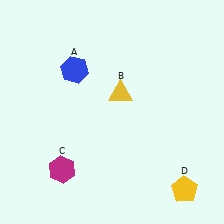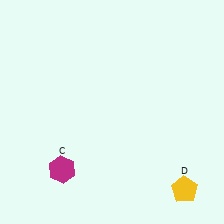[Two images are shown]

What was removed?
The blue hexagon (A), the yellow triangle (B) were removed in Image 2.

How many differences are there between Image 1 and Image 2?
There are 2 differences between the two images.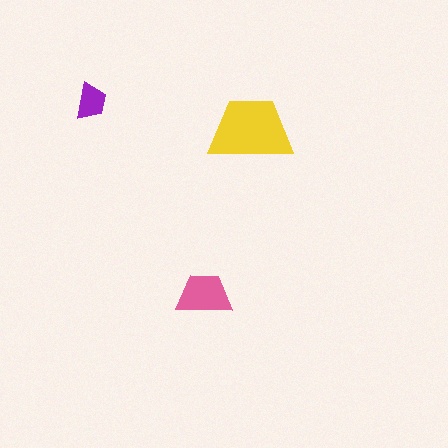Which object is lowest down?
The pink trapezoid is bottommost.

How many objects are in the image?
There are 3 objects in the image.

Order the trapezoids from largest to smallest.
the yellow one, the pink one, the purple one.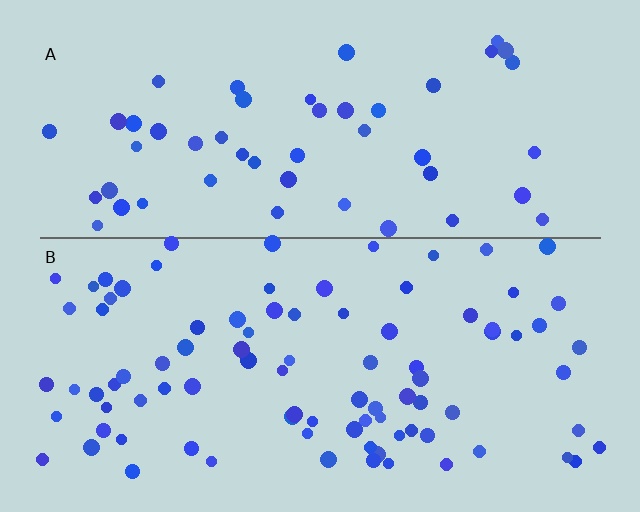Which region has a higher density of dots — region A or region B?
B (the bottom).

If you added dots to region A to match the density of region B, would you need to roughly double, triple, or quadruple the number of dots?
Approximately double.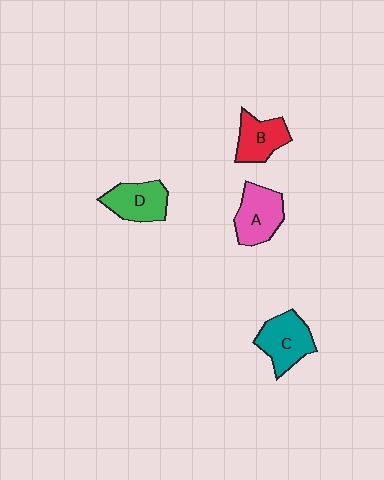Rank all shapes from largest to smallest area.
From largest to smallest: C (teal), A (pink), D (green), B (red).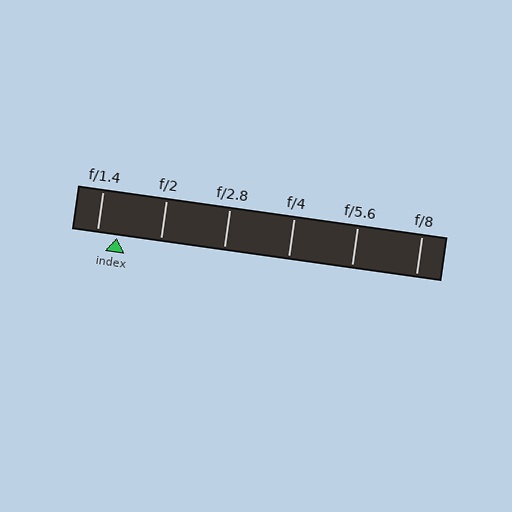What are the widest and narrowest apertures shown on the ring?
The widest aperture shown is f/1.4 and the narrowest is f/8.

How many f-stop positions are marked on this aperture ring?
There are 6 f-stop positions marked.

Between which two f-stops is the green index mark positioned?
The index mark is between f/1.4 and f/2.